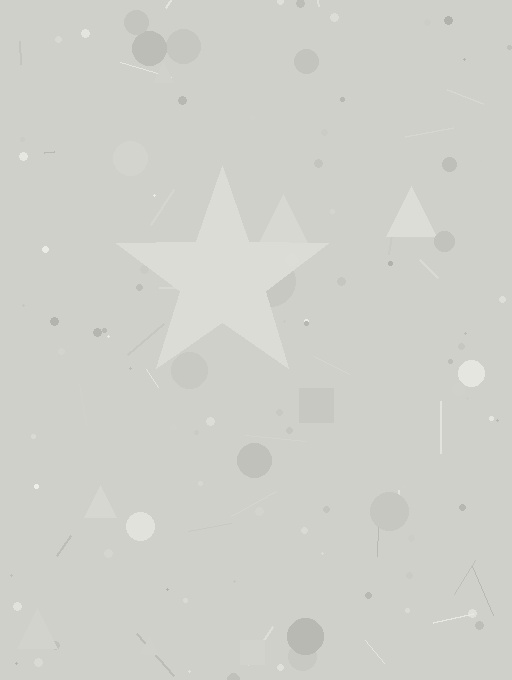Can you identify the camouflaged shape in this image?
The camouflaged shape is a star.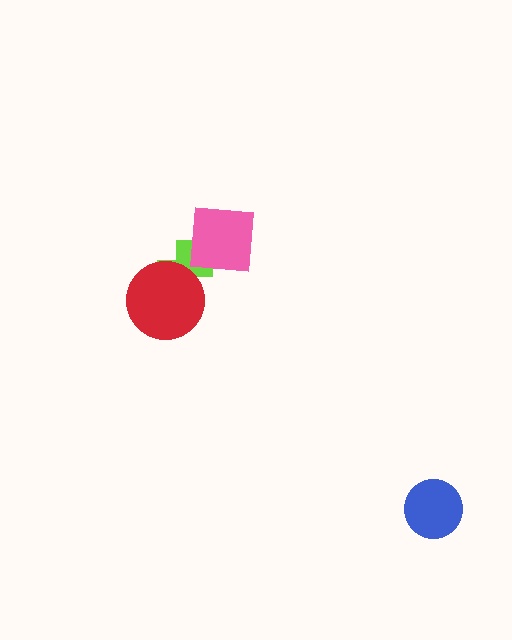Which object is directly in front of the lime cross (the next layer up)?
The pink square is directly in front of the lime cross.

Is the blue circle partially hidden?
No, no other shape covers it.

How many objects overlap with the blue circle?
0 objects overlap with the blue circle.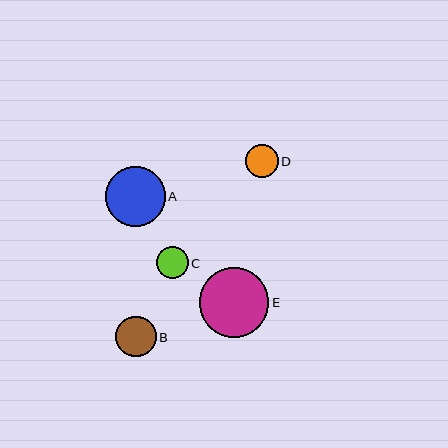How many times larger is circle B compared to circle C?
Circle B is approximately 1.3 times the size of circle C.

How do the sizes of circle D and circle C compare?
Circle D and circle C are approximately the same size.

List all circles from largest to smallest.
From largest to smallest: E, A, B, D, C.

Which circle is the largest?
Circle E is the largest with a size of approximately 70 pixels.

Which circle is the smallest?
Circle C is the smallest with a size of approximately 32 pixels.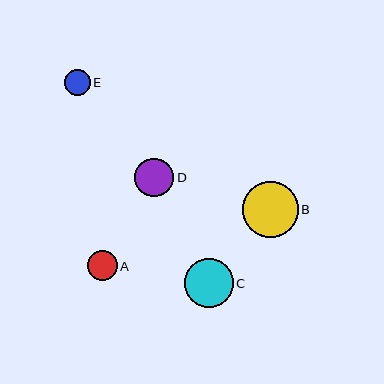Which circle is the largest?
Circle B is the largest with a size of approximately 55 pixels.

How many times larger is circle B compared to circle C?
Circle B is approximately 1.1 times the size of circle C.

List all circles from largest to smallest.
From largest to smallest: B, C, D, A, E.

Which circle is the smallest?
Circle E is the smallest with a size of approximately 25 pixels.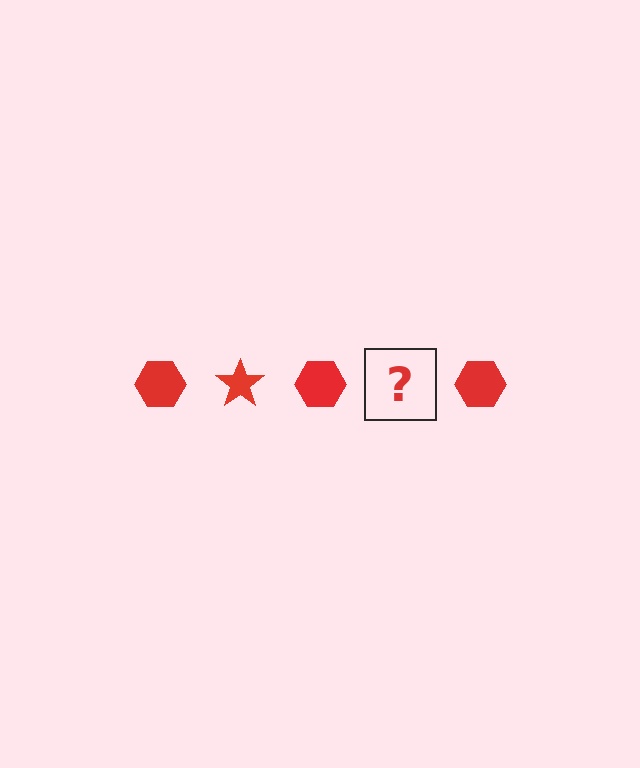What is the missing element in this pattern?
The missing element is a red star.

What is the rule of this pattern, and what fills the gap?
The rule is that the pattern cycles through hexagon, star shapes in red. The gap should be filled with a red star.